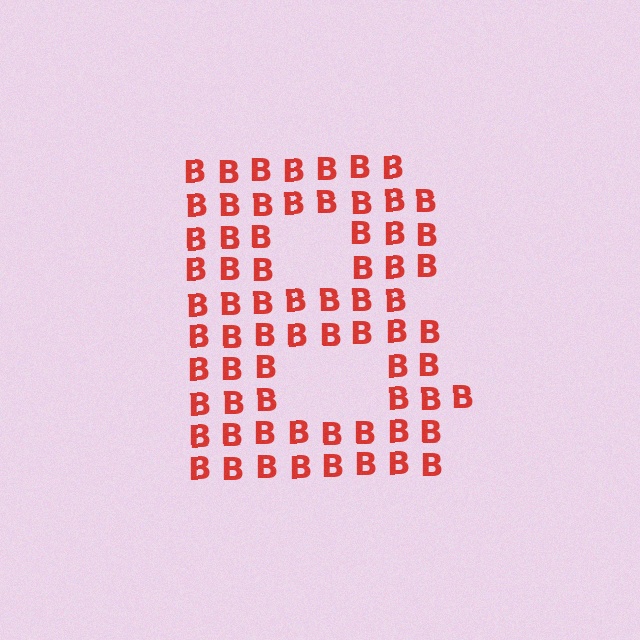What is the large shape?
The large shape is the letter B.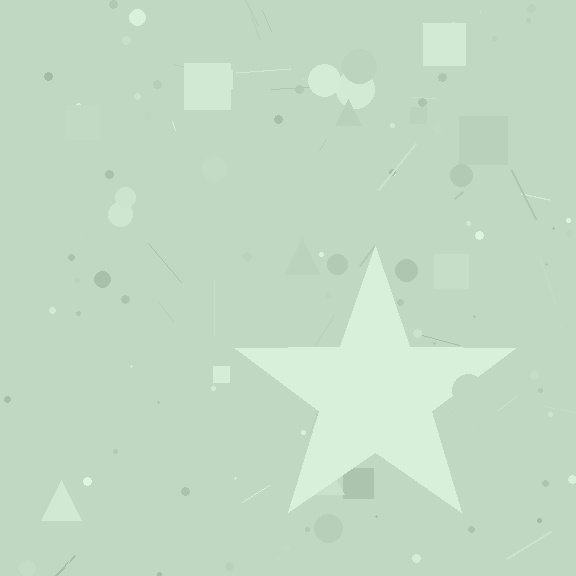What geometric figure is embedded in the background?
A star is embedded in the background.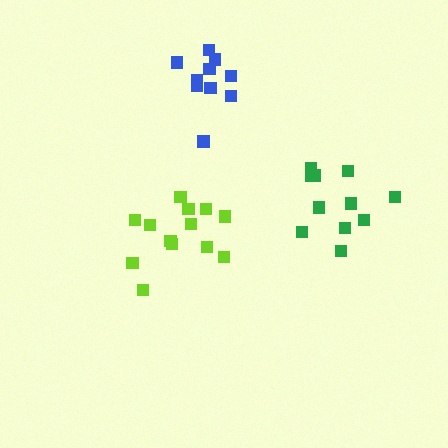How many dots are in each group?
Group 1: 13 dots, Group 2: 10 dots, Group 3: 11 dots (34 total).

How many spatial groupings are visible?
There are 3 spatial groupings.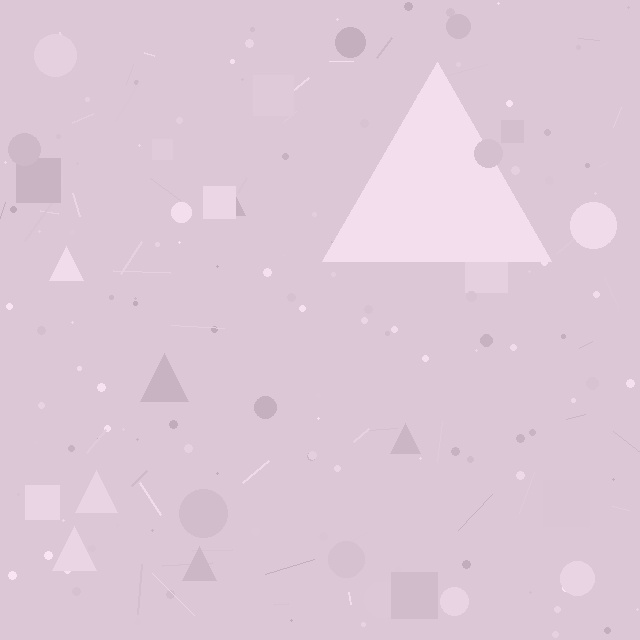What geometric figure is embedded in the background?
A triangle is embedded in the background.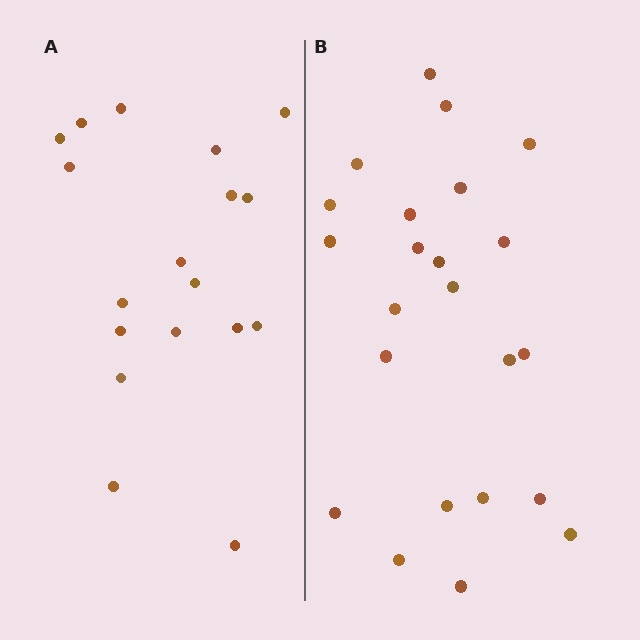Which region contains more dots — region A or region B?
Region B (the right region) has more dots.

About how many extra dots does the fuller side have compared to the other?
Region B has about 5 more dots than region A.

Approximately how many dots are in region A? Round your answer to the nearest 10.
About 20 dots. (The exact count is 18, which rounds to 20.)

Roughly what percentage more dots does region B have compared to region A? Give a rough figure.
About 30% more.